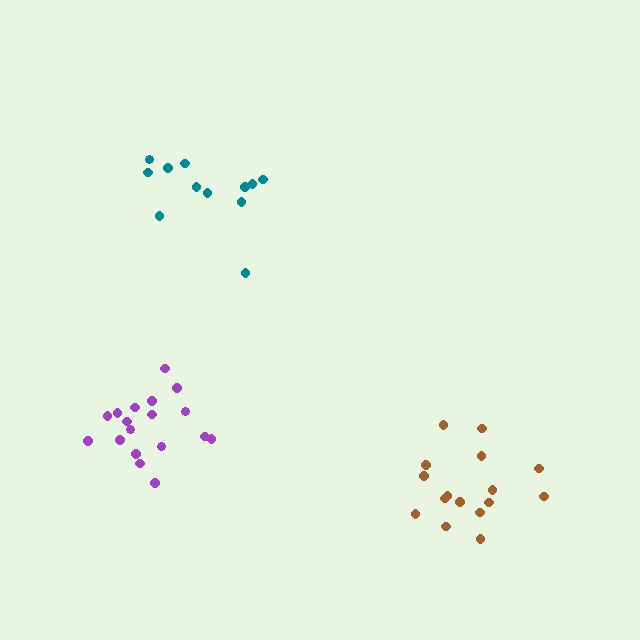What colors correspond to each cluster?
The clusters are colored: teal, purple, brown.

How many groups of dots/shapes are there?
There are 3 groups.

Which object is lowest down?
The brown cluster is bottommost.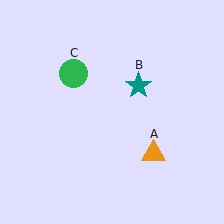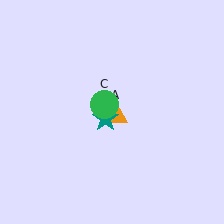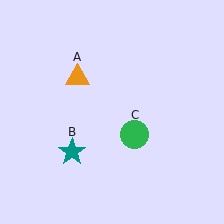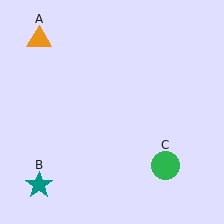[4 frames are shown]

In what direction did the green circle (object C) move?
The green circle (object C) moved down and to the right.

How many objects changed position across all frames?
3 objects changed position: orange triangle (object A), teal star (object B), green circle (object C).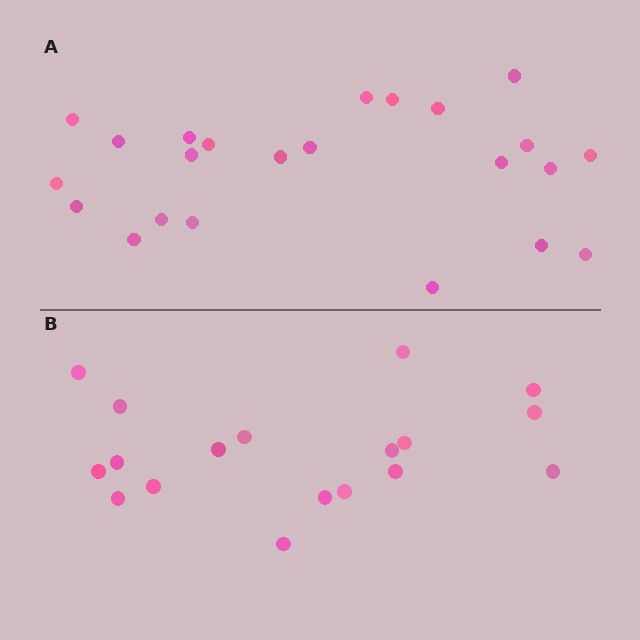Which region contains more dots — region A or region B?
Region A (the top region) has more dots.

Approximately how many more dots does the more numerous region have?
Region A has about 5 more dots than region B.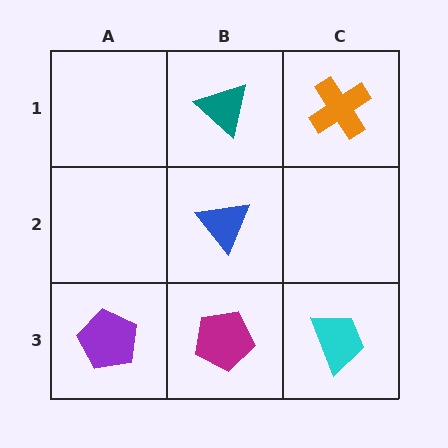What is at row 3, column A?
A purple pentagon.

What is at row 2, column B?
A blue triangle.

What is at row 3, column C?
A cyan trapezoid.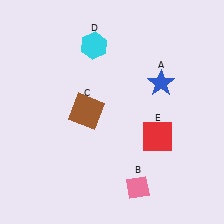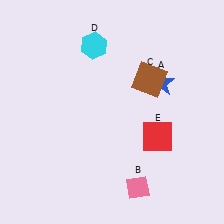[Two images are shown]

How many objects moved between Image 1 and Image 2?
1 object moved between the two images.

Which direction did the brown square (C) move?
The brown square (C) moved right.